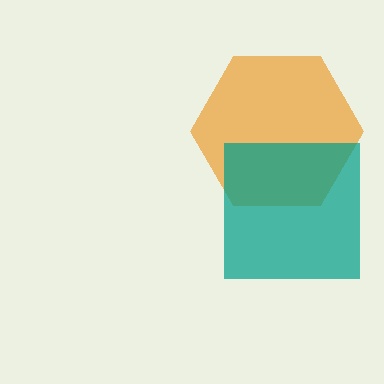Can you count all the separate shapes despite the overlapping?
Yes, there are 2 separate shapes.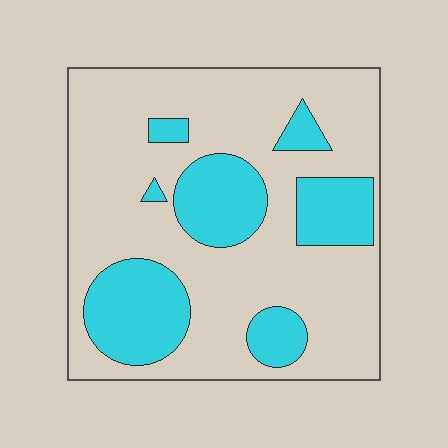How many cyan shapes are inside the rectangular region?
7.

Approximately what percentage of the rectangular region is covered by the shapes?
Approximately 30%.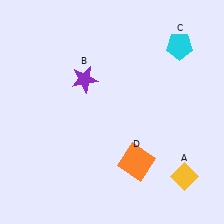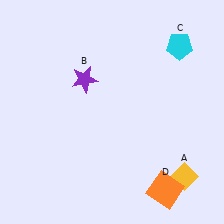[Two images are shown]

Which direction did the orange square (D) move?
The orange square (D) moved right.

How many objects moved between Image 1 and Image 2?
1 object moved between the two images.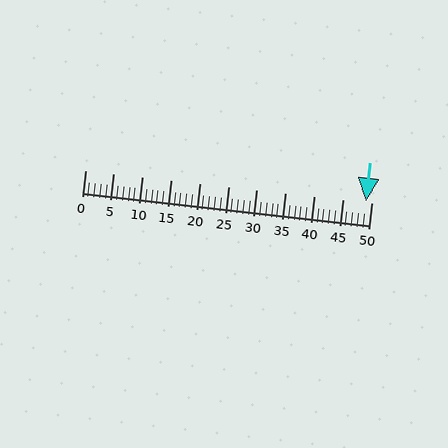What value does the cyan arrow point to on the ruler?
The cyan arrow points to approximately 49.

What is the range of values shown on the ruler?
The ruler shows values from 0 to 50.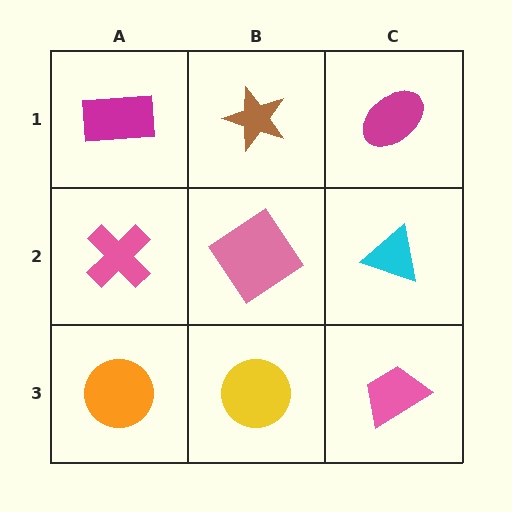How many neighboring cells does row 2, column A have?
3.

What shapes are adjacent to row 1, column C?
A cyan triangle (row 2, column C), a brown star (row 1, column B).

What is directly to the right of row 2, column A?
A pink diamond.